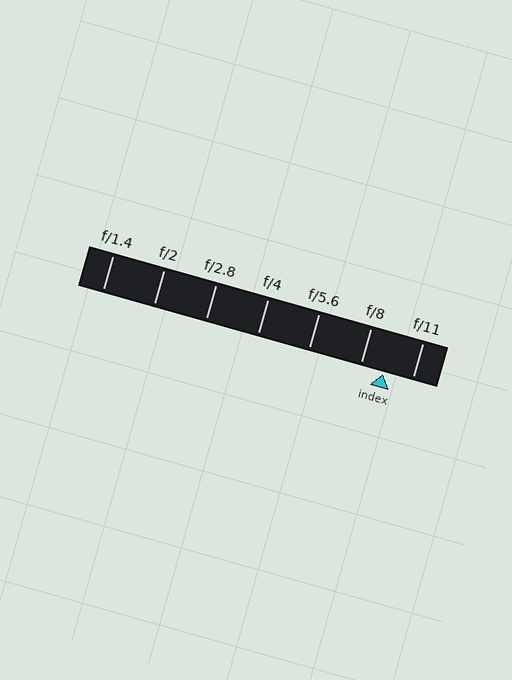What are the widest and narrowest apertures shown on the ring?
The widest aperture shown is f/1.4 and the narrowest is f/11.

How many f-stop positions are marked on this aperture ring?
There are 7 f-stop positions marked.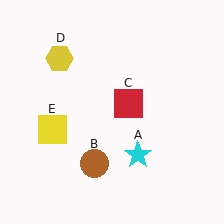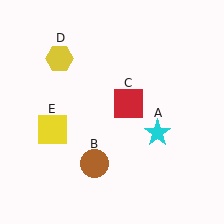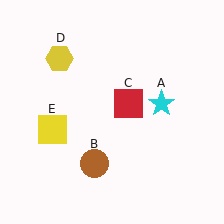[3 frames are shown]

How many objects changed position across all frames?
1 object changed position: cyan star (object A).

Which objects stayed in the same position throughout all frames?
Brown circle (object B) and red square (object C) and yellow hexagon (object D) and yellow square (object E) remained stationary.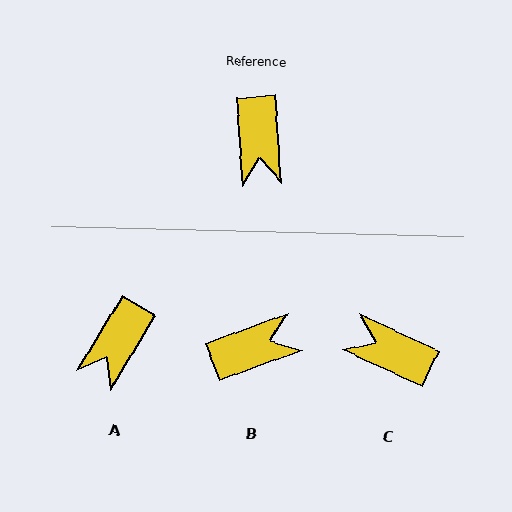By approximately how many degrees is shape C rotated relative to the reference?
Approximately 119 degrees clockwise.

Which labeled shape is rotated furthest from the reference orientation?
C, about 119 degrees away.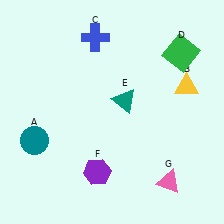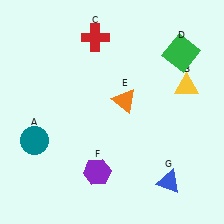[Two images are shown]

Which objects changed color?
C changed from blue to red. E changed from teal to orange. G changed from pink to blue.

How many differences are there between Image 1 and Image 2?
There are 3 differences between the two images.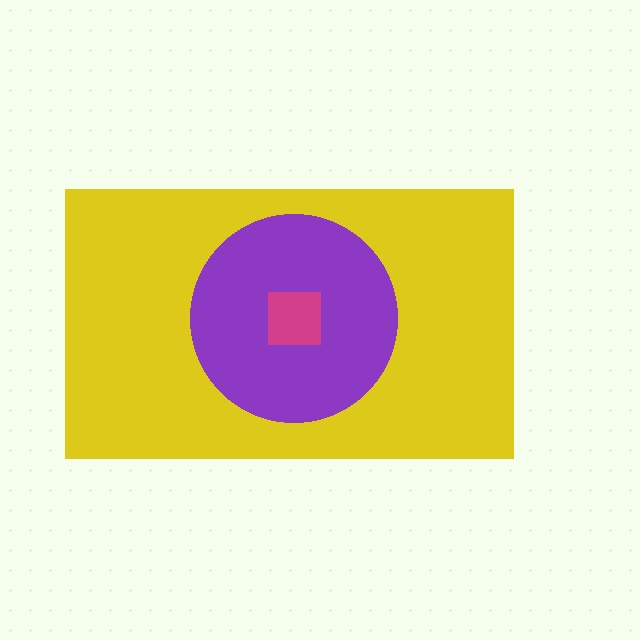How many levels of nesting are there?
3.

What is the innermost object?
The magenta square.